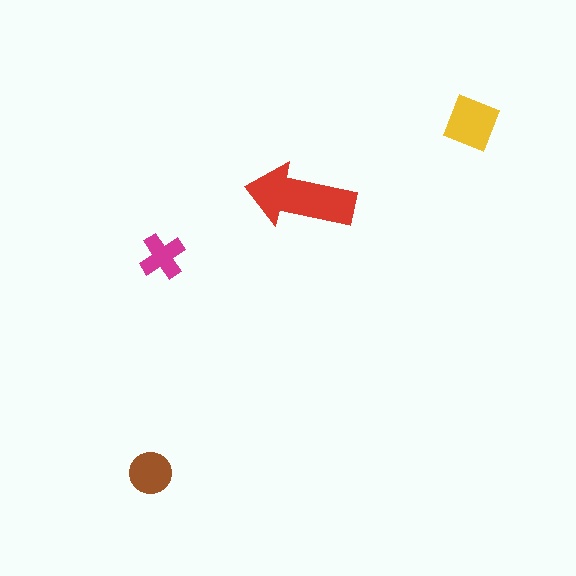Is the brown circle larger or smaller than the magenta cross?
Larger.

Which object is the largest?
The red arrow.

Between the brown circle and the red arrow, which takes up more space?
The red arrow.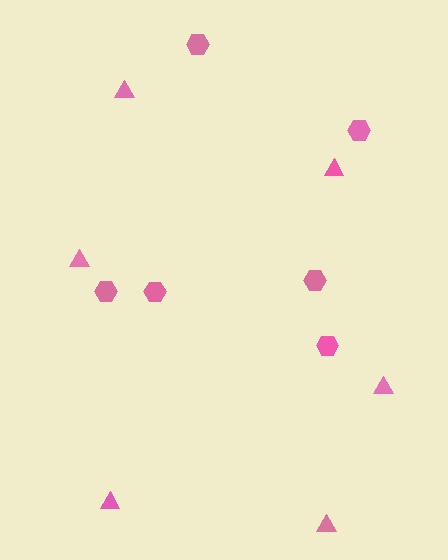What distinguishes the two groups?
There are 2 groups: one group of hexagons (6) and one group of triangles (6).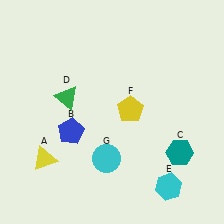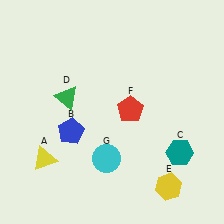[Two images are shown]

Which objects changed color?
E changed from cyan to yellow. F changed from yellow to red.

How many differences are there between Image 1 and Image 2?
There are 2 differences between the two images.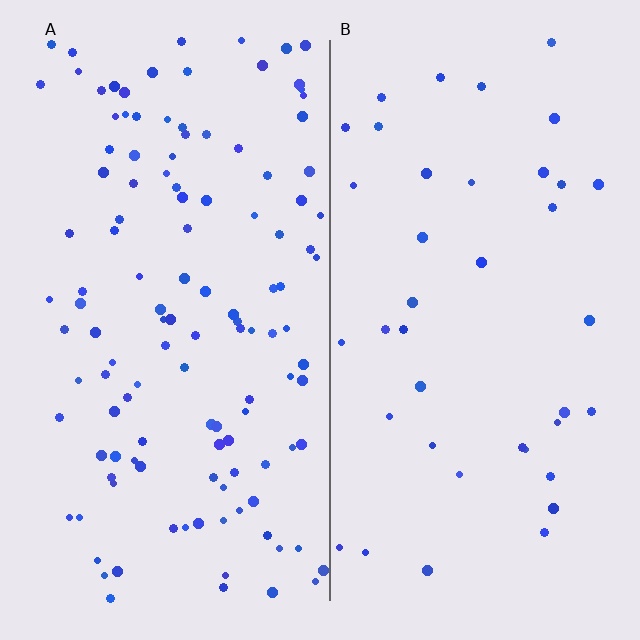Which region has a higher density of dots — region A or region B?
A (the left).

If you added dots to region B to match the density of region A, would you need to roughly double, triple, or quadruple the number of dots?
Approximately triple.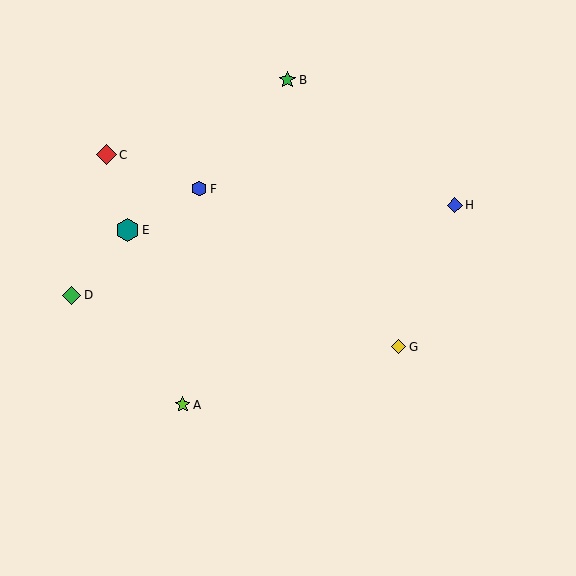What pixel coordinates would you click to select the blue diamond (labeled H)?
Click at (455, 205) to select the blue diamond H.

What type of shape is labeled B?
Shape B is a green star.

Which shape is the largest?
The teal hexagon (labeled E) is the largest.